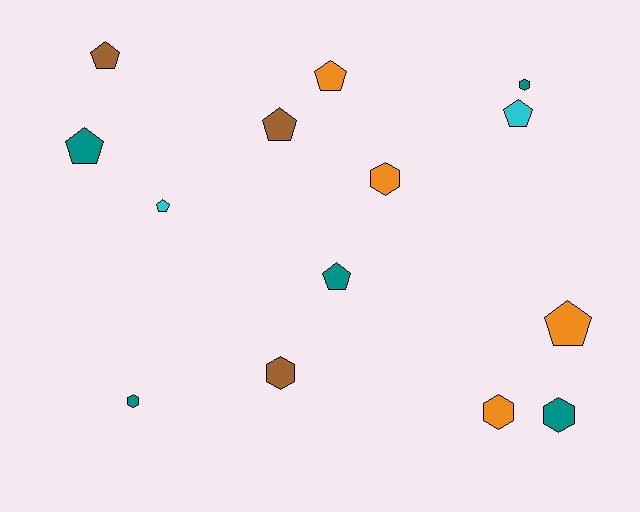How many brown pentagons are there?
There are 2 brown pentagons.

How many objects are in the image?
There are 14 objects.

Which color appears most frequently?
Teal, with 5 objects.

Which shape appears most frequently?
Pentagon, with 8 objects.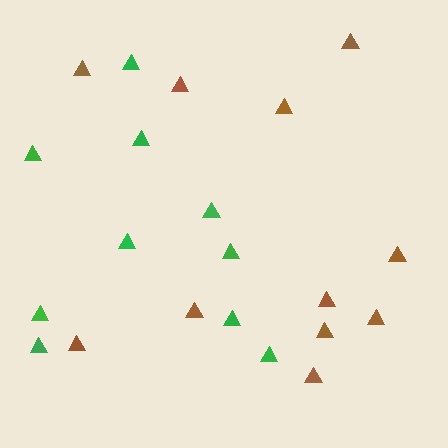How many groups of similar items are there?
There are 2 groups: one group of green triangles (10) and one group of brown triangles (11).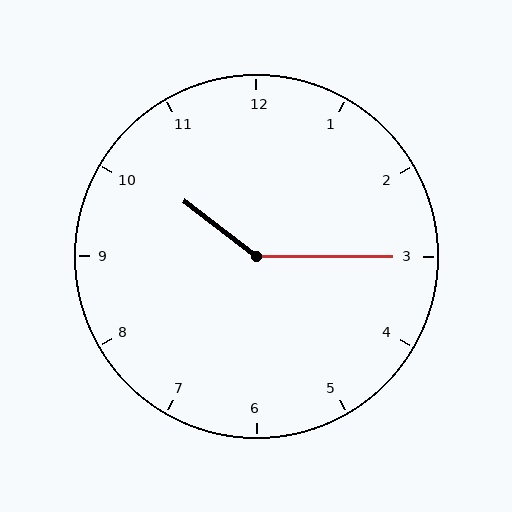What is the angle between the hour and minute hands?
Approximately 142 degrees.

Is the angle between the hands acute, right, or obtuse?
It is obtuse.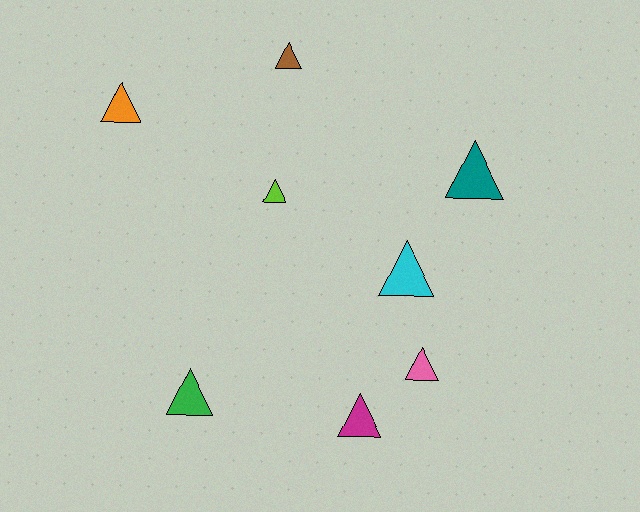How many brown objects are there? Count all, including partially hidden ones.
There is 1 brown object.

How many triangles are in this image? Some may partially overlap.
There are 8 triangles.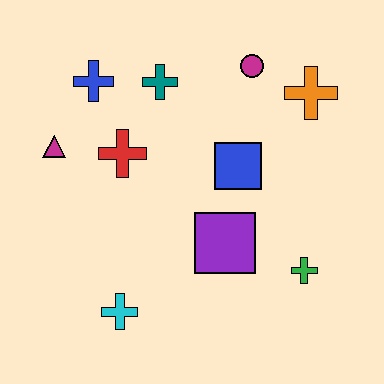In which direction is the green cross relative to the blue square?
The green cross is below the blue square.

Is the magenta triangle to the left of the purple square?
Yes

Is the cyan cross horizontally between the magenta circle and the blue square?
No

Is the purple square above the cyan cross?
Yes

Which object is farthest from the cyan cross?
The orange cross is farthest from the cyan cross.